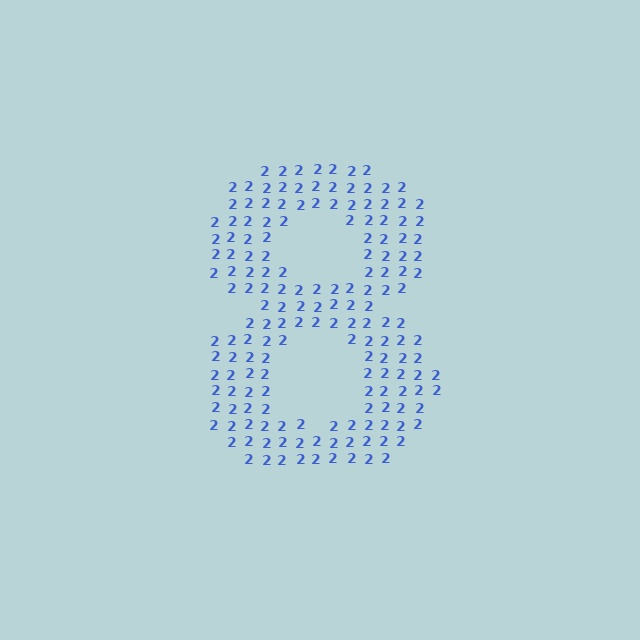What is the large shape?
The large shape is the digit 8.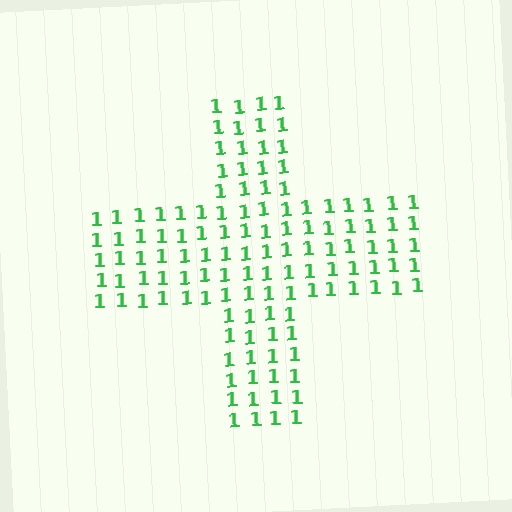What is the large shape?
The large shape is a cross.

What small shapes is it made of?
It is made of small digit 1's.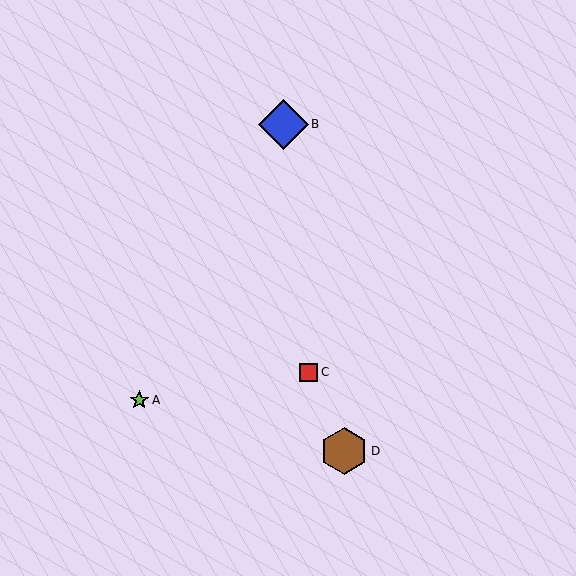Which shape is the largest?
The blue diamond (labeled B) is the largest.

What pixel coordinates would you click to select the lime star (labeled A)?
Click at (139, 400) to select the lime star A.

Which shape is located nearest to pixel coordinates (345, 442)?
The brown hexagon (labeled D) at (344, 451) is nearest to that location.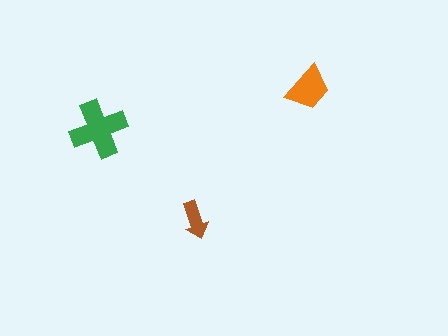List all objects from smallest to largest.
The brown arrow, the orange trapezoid, the green cross.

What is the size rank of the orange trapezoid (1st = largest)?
2nd.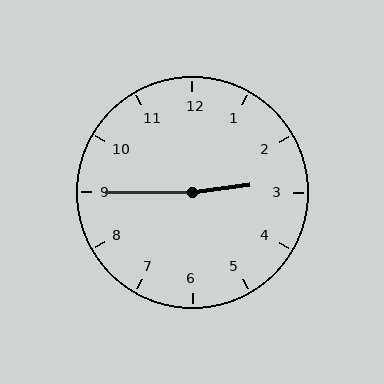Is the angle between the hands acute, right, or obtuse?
It is obtuse.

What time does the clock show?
2:45.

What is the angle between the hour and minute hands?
Approximately 172 degrees.